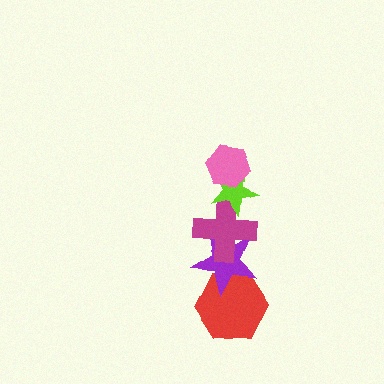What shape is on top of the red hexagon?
The purple star is on top of the red hexagon.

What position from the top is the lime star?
The lime star is 2nd from the top.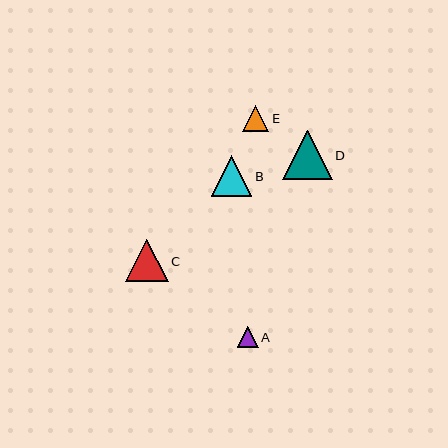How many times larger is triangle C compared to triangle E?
Triangle C is approximately 1.6 times the size of triangle E.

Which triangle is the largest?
Triangle D is the largest with a size of approximately 49 pixels.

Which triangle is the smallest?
Triangle A is the smallest with a size of approximately 21 pixels.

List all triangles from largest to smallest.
From largest to smallest: D, C, B, E, A.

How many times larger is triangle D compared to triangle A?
Triangle D is approximately 2.3 times the size of triangle A.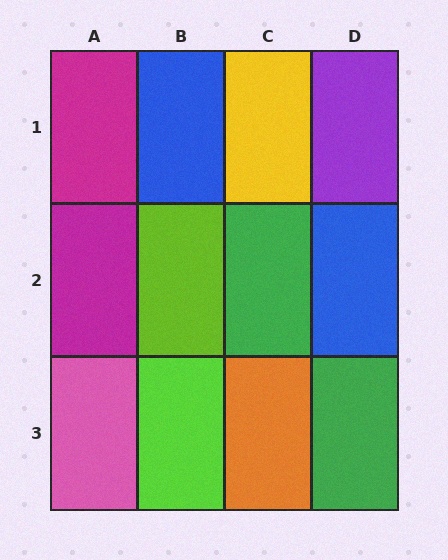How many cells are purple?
1 cell is purple.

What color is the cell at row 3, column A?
Pink.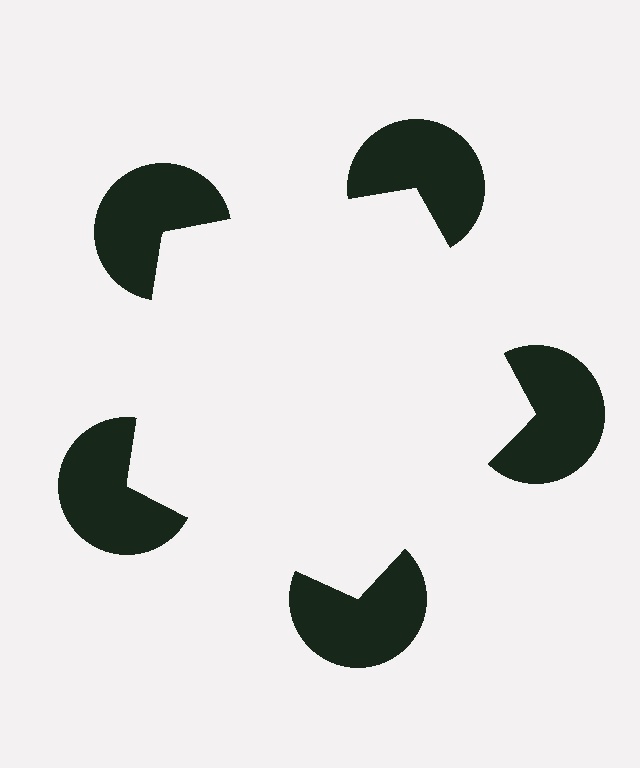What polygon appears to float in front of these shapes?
An illusory pentagon — its edges are inferred from the aligned wedge cuts in the pac-man discs, not physically drawn.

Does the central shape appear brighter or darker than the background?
It typically appears slightly brighter than the background, even though no actual brightness change is drawn.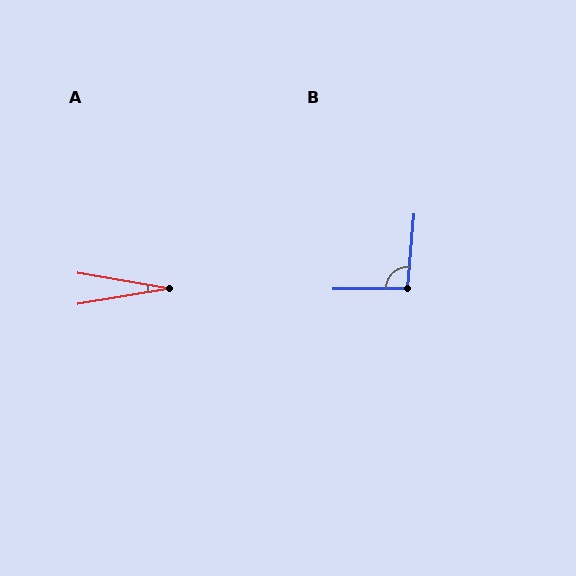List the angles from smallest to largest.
A (19°), B (96°).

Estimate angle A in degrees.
Approximately 19 degrees.